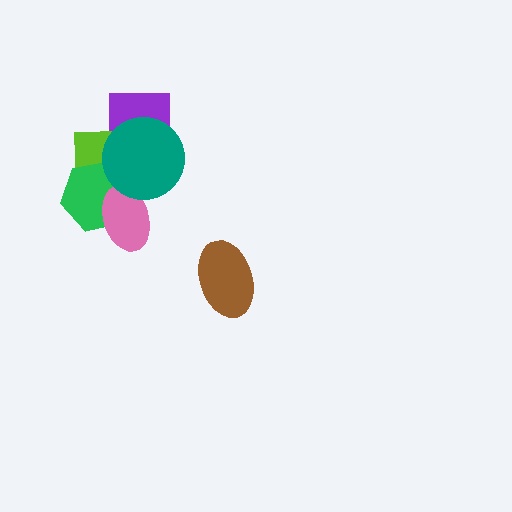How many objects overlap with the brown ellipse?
0 objects overlap with the brown ellipse.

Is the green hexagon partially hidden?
Yes, it is partially covered by another shape.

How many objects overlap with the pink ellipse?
2 objects overlap with the pink ellipse.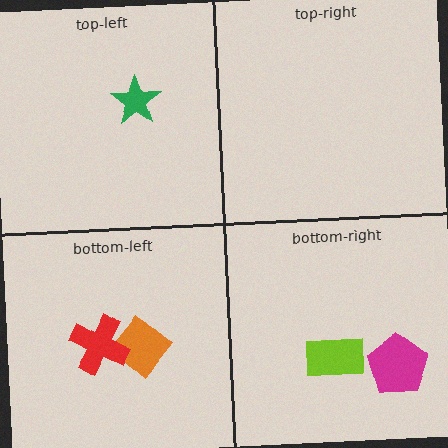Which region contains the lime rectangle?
The bottom-right region.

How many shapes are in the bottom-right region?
2.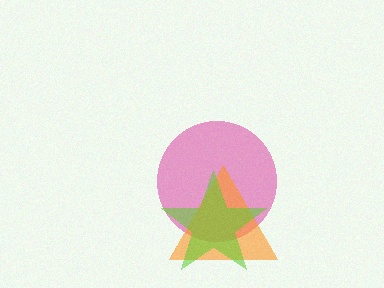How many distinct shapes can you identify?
There are 3 distinct shapes: a magenta circle, an orange triangle, a lime star.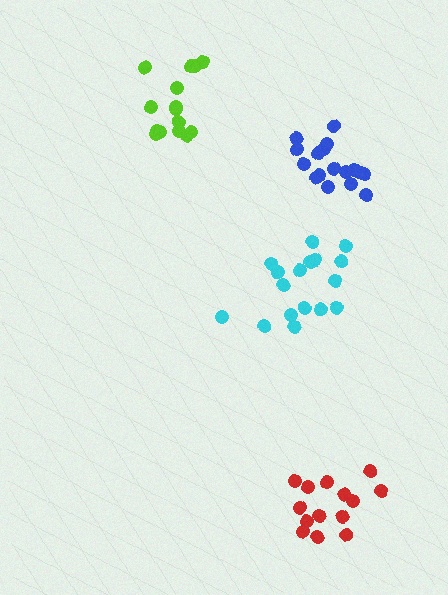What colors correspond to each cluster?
The clusters are colored: cyan, blue, lime, red.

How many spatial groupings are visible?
There are 4 spatial groupings.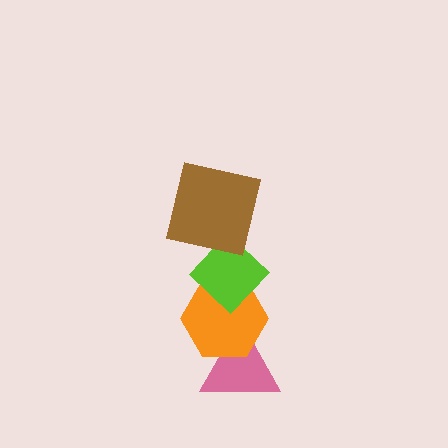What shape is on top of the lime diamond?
The brown square is on top of the lime diamond.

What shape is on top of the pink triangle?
The orange hexagon is on top of the pink triangle.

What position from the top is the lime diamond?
The lime diamond is 2nd from the top.